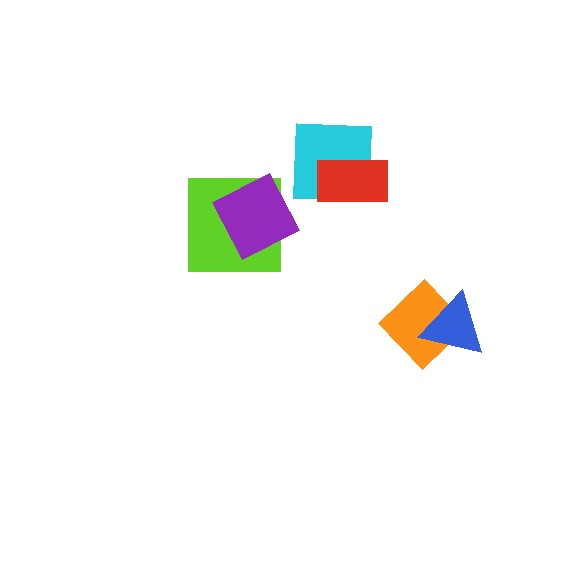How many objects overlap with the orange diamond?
1 object overlaps with the orange diamond.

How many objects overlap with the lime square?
1 object overlaps with the lime square.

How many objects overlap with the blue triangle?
1 object overlaps with the blue triangle.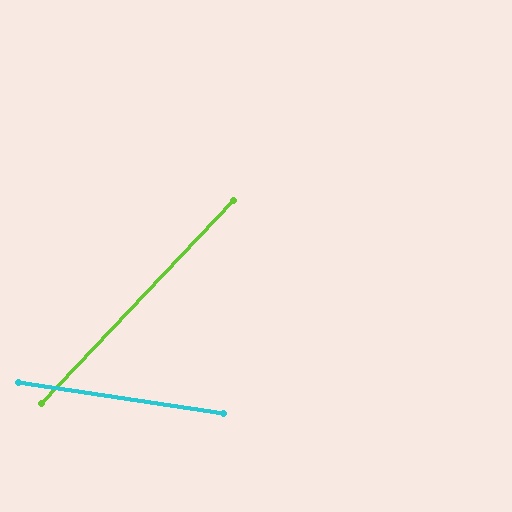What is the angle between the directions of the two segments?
Approximately 55 degrees.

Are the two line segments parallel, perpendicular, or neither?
Neither parallel nor perpendicular — they differ by about 55°.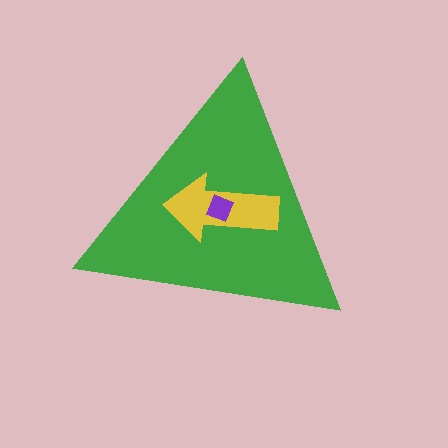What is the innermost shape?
The purple diamond.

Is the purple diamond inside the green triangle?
Yes.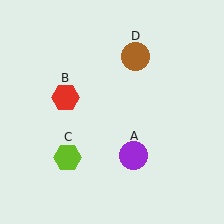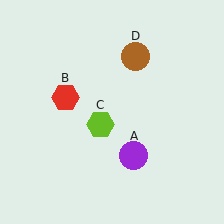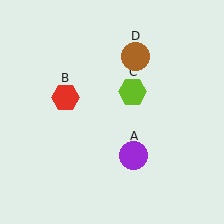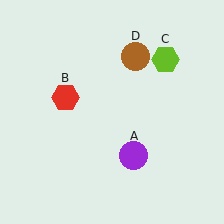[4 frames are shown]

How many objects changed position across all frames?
1 object changed position: lime hexagon (object C).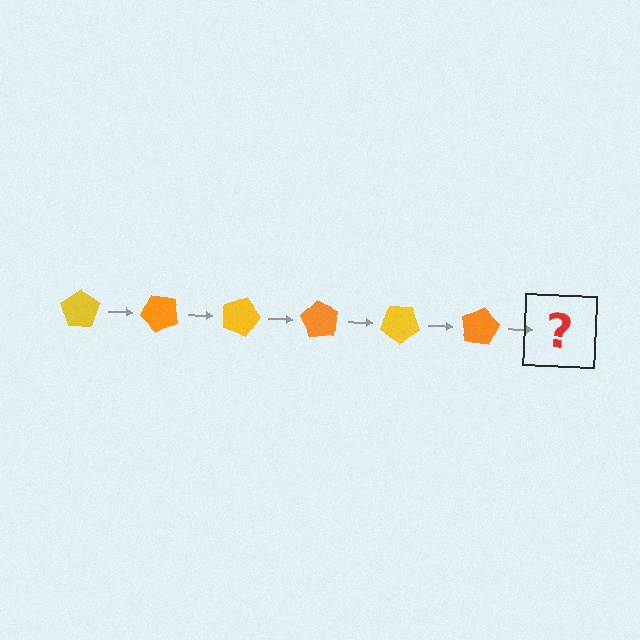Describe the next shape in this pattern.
It should be a yellow pentagon, rotated 270 degrees from the start.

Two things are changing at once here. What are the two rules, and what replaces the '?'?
The two rules are that it rotates 45 degrees each step and the color cycles through yellow and orange. The '?' should be a yellow pentagon, rotated 270 degrees from the start.